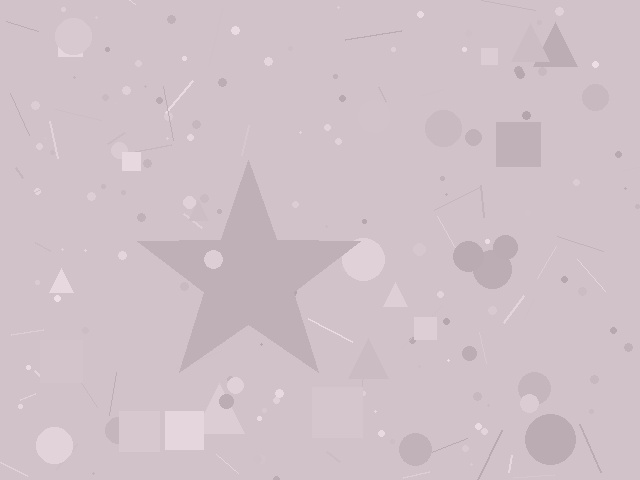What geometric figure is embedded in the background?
A star is embedded in the background.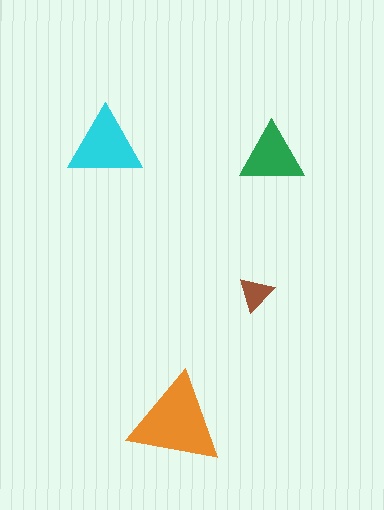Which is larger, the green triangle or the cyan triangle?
The cyan one.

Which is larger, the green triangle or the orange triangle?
The orange one.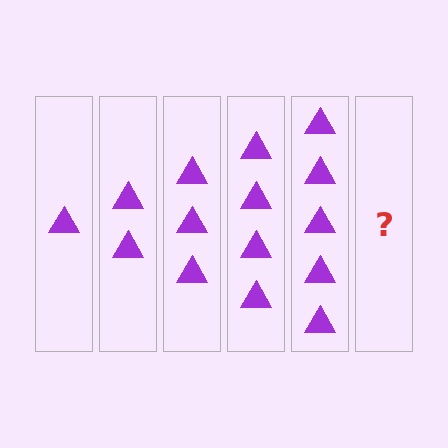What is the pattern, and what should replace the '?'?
The pattern is that each step adds one more triangle. The '?' should be 6 triangles.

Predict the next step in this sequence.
The next step is 6 triangles.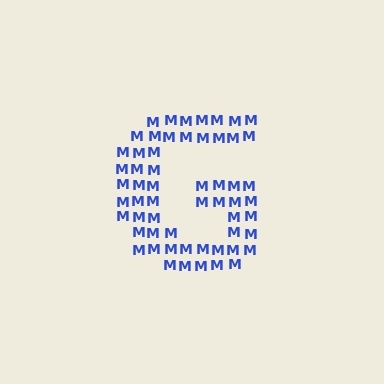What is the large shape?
The large shape is the letter G.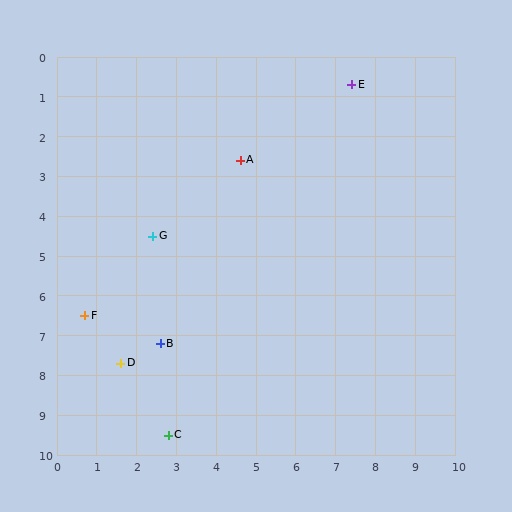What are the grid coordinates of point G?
Point G is at approximately (2.4, 4.5).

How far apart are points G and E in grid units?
Points G and E are about 6.3 grid units apart.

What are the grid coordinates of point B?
Point B is at approximately (2.6, 7.2).